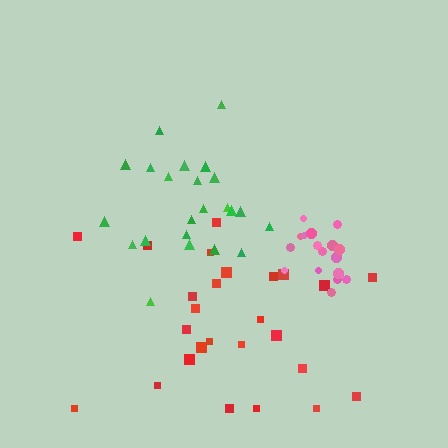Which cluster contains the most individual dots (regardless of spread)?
Red (26).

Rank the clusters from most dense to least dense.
pink, green, red.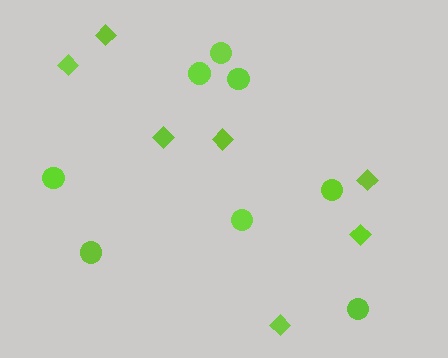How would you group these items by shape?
There are 2 groups: one group of circles (8) and one group of diamonds (7).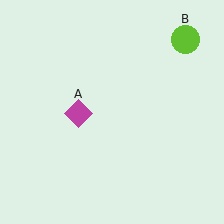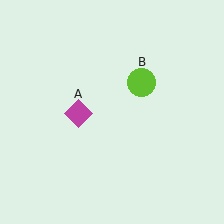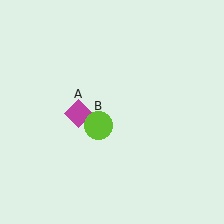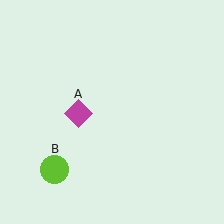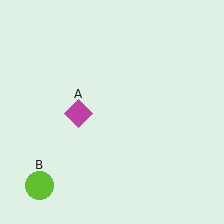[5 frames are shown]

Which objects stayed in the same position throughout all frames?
Magenta diamond (object A) remained stationary.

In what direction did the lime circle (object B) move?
The lime circle (object B) moved down and to the left.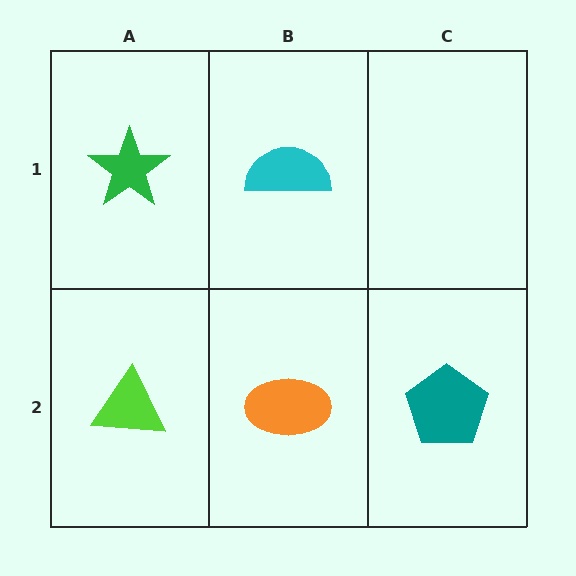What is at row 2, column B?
An orange ellipse.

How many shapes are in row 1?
2 shapes.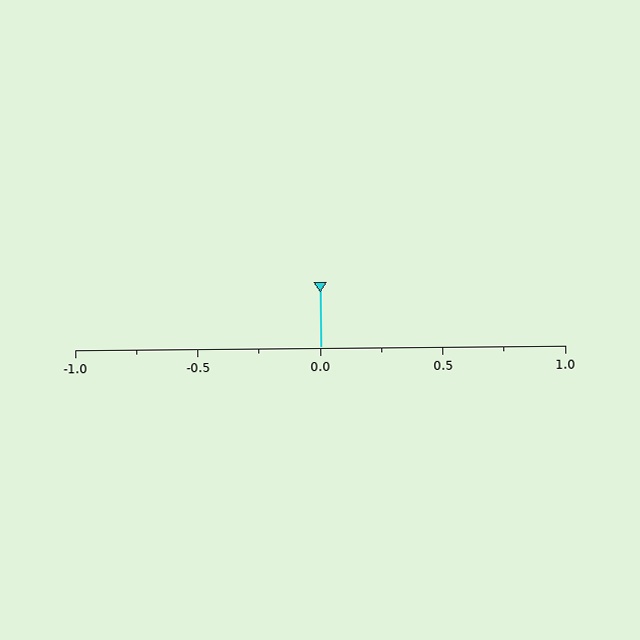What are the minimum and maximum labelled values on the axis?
The axis runs from -1.0 to 1.0.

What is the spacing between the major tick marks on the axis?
The major ticks are spaced 0.5 apart.